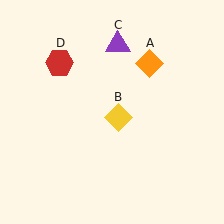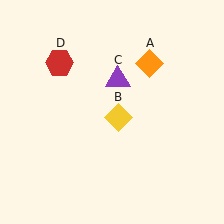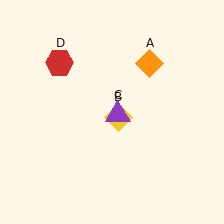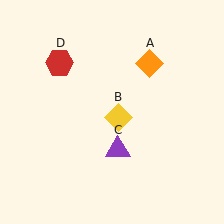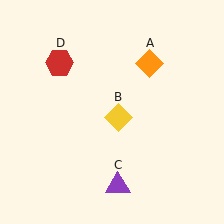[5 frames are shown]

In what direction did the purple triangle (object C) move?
The purple triangle (object C) moved down.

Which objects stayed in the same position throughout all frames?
Orange diamond (object A) and yellow diamond (object B) and red hexagon (object D) remained stationary.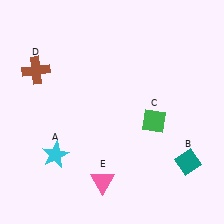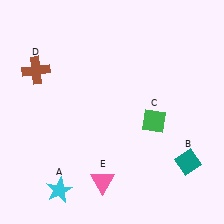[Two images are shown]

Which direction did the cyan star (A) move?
The cyan star (A) moved down.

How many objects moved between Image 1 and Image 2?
1 object moved between the two images.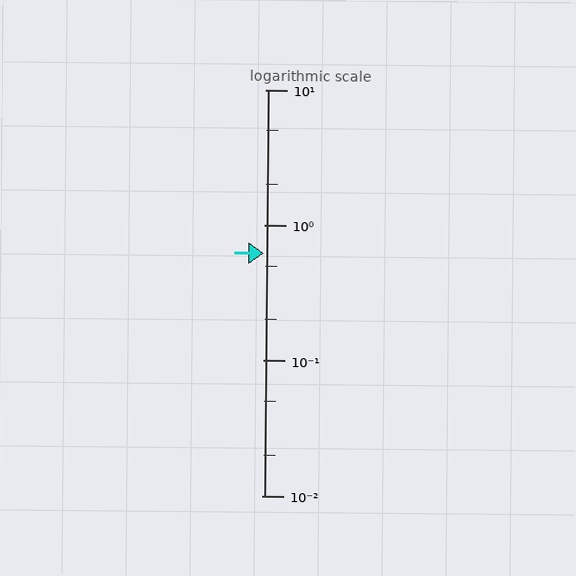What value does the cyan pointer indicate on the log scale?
The pointer indicates approximately 0.62.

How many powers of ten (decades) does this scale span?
The scale spans 3 decades, from 0.01 to 10.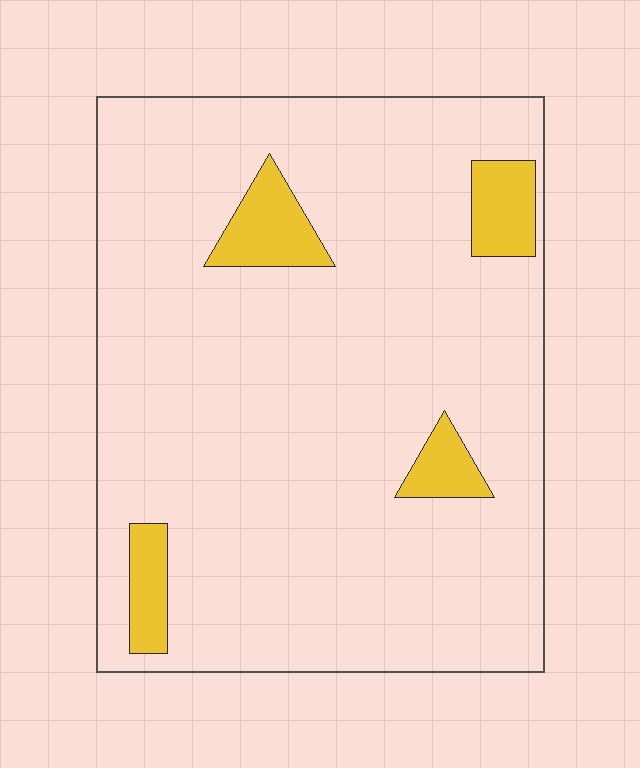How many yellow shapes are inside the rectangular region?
4.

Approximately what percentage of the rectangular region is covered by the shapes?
Approximately 10%.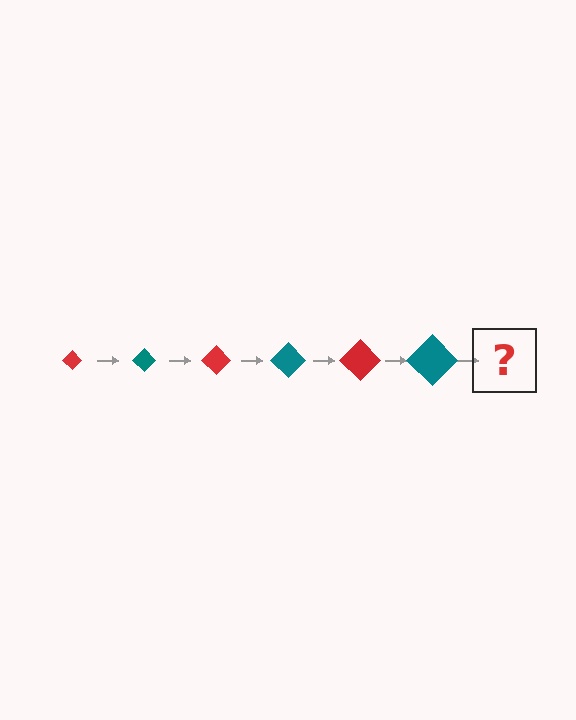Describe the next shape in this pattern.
It should be a red diamond, larger than the previous one.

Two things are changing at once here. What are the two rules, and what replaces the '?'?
The two rules are that the diamond grows larger each step and the color cycles through red and teal. The '?' should be a red diamond, larger than the previous one.